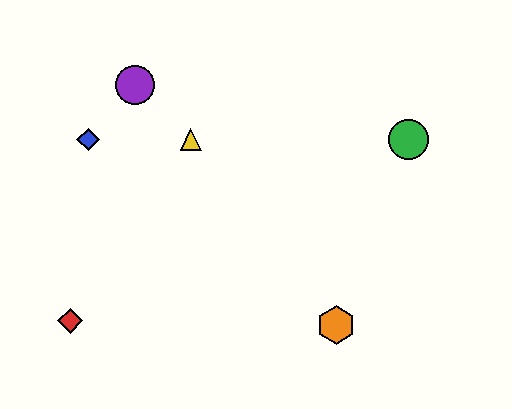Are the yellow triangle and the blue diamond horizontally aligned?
Yes, both are at y≈140.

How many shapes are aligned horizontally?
3 shapes (the blue diamond, the green circle, the yellow triangle) are aligned horizontally.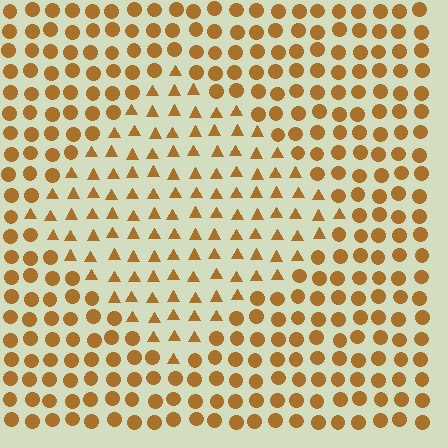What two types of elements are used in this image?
The image uses triangles inside the diamond region and circles outside it.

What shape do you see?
I see a diamond.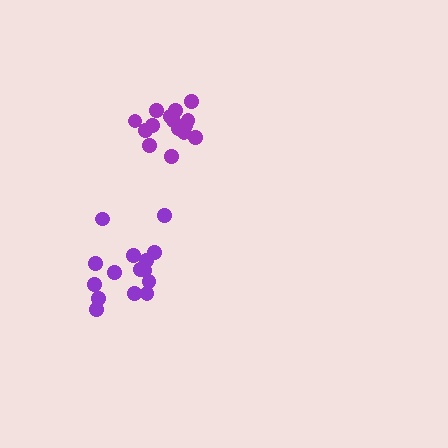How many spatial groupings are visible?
There are 2 spatial groupings.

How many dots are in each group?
Group 1: 15 dots, Group 2: 15 dots (30 total).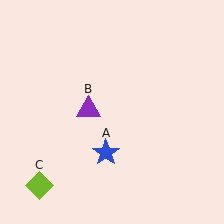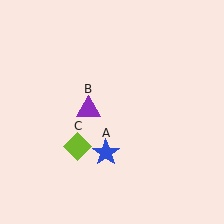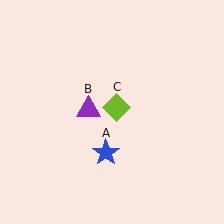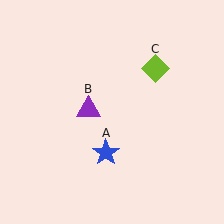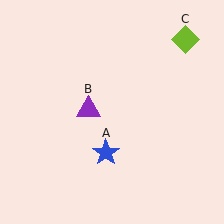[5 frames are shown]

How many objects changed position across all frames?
1 object changed position: lime diamond (object C).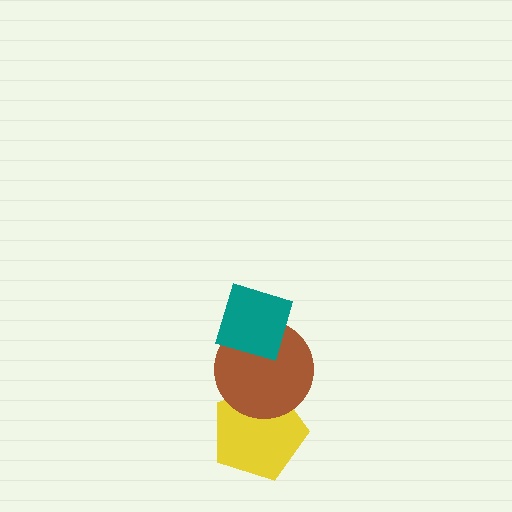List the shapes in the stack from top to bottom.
From top to bottom: the teal diamond, the brown circle, the yellow pentagon.